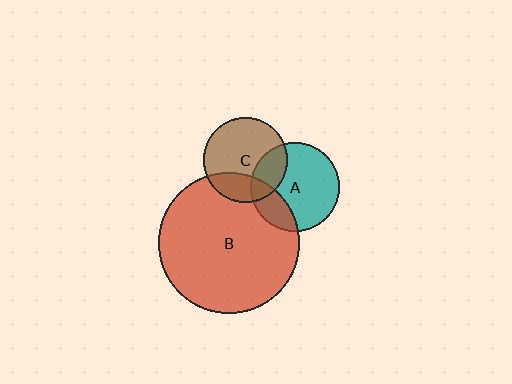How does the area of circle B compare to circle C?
Approximately 2.8 times.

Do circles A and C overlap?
Yes.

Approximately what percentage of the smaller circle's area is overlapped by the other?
Approximately 25%.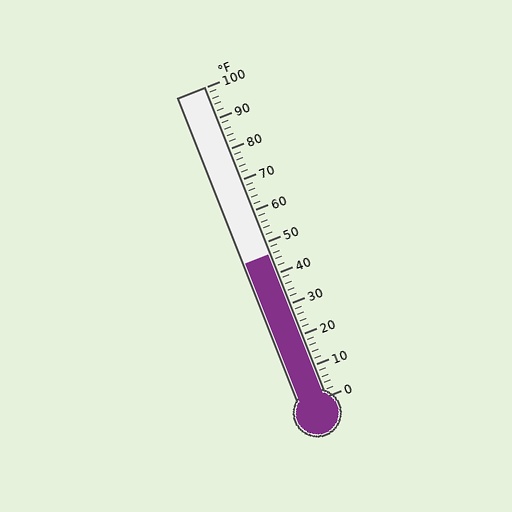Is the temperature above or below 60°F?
The temperature is below 60°F.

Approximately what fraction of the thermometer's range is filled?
The thermometer is filled to approximately 45% of its range.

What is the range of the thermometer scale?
The thermometer scale ranges from 0°F to 100°F.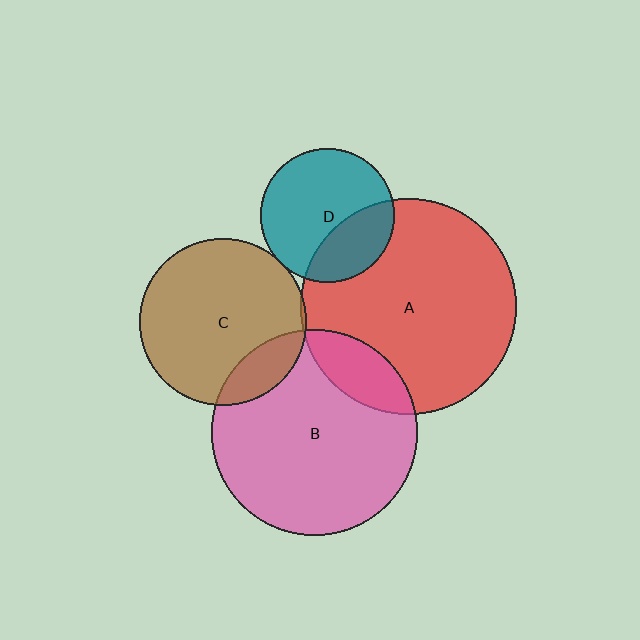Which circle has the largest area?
Circle A (red).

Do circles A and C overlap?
Yes.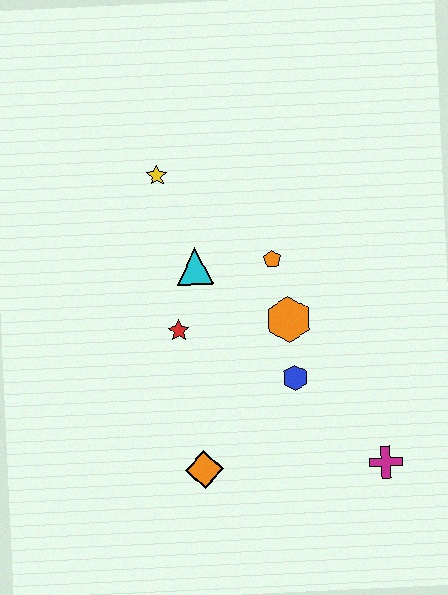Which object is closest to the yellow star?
The cyan triangle is closest to the yellow star.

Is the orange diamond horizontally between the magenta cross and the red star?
Yes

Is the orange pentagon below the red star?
No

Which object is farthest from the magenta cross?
The yellow star is farthest from the magenta cross.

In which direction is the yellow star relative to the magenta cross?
The yellow star is above the magenta cross.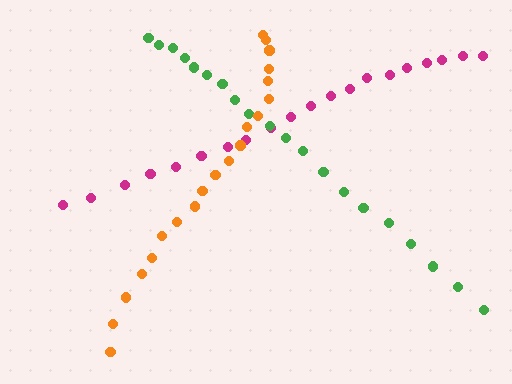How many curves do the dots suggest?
There are 3 distinct paths.